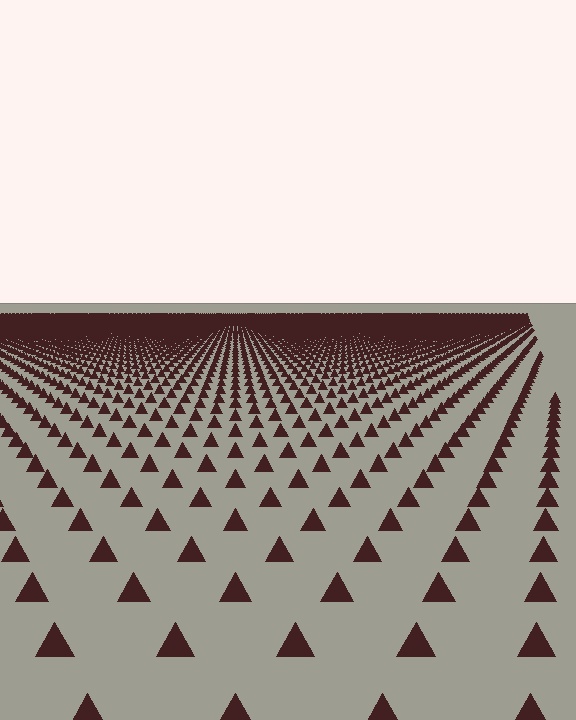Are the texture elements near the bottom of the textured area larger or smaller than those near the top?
Larger. Near the bottom, elements are closer to the viewer and appear at a bigger on-screen size.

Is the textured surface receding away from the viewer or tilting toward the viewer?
The surface is receding away from the viewer. Texture elements get smaller and denser toward the top.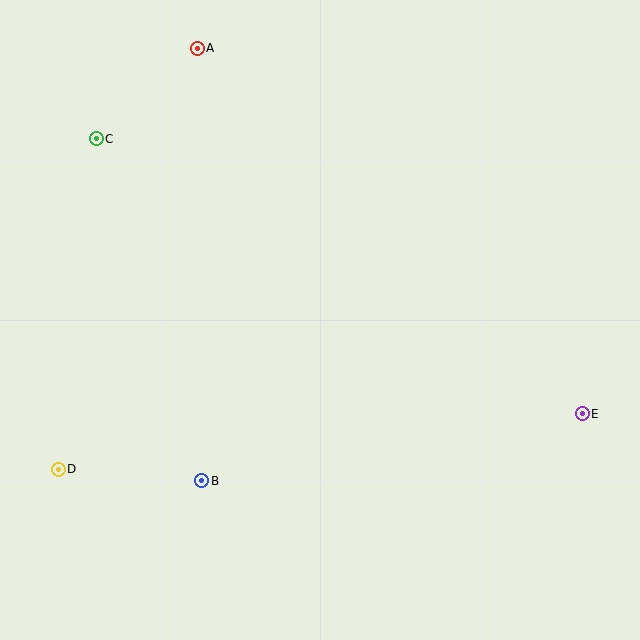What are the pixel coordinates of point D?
Point D is at (58, 469).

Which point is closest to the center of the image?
Point B at (202, 481) is closest to the center.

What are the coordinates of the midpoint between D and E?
The midpoint between D and E is at (320, 441).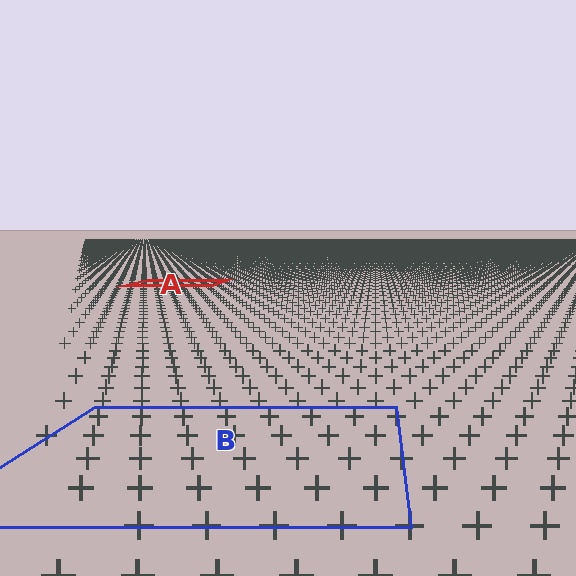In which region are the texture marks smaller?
The texture marks are smaller in region A, because it is farther away.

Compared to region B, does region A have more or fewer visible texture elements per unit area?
Region A has more texture elements per unit area — they are packed more densely because it is farther away.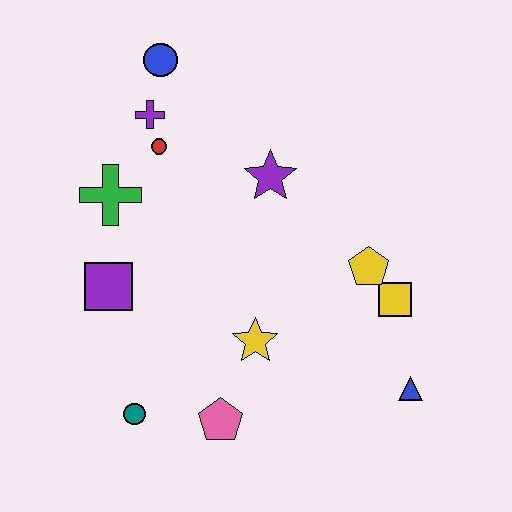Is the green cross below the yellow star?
No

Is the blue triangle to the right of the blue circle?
Yes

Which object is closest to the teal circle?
The pink pentagon is closest to the teal circle.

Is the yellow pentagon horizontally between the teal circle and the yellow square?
Yes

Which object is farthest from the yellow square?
The blue circle is farthest from the yellow square.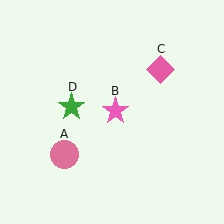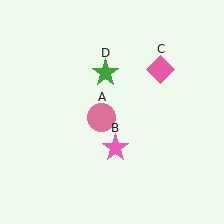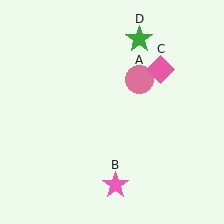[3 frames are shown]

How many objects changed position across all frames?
3 objects changed position: pink circle (object A), pink star (object B), green star (object D).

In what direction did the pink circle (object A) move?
The pink circle (object A) moved up and to the right.